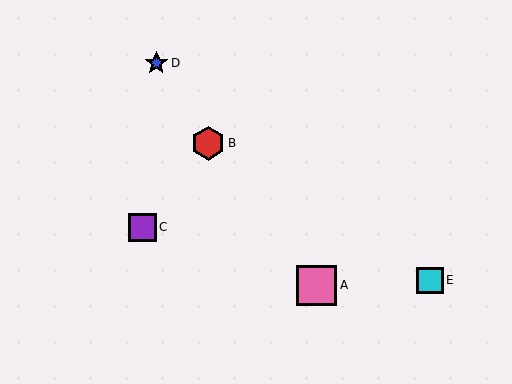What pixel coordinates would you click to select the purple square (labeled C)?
Click at (142, 227) to select the purple square C.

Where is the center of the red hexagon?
The center of the red hexagon is at (208, 143).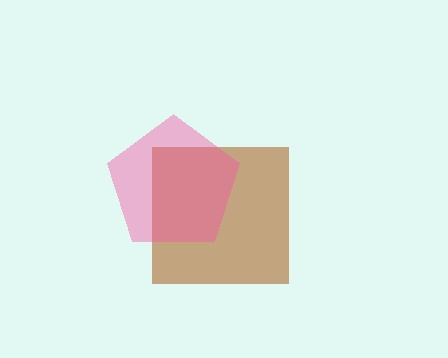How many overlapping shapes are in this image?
There are 2 overlapping shapes in the image.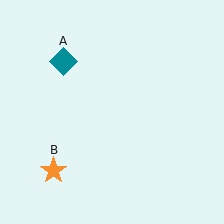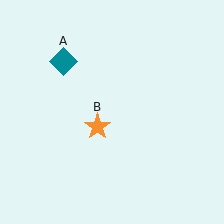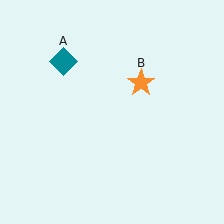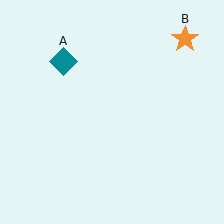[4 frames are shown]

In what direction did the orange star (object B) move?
The orange star (object B) moved up and to the right.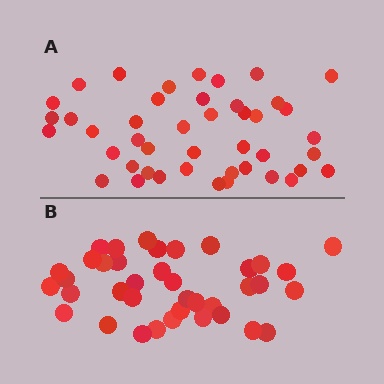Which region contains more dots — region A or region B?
Region A (the top region) has more dots.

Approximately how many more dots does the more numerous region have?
Region A has about 6 more dots than region B.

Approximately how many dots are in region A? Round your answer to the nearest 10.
About 40 dots. (The exact count is 44, which rounds to 40.)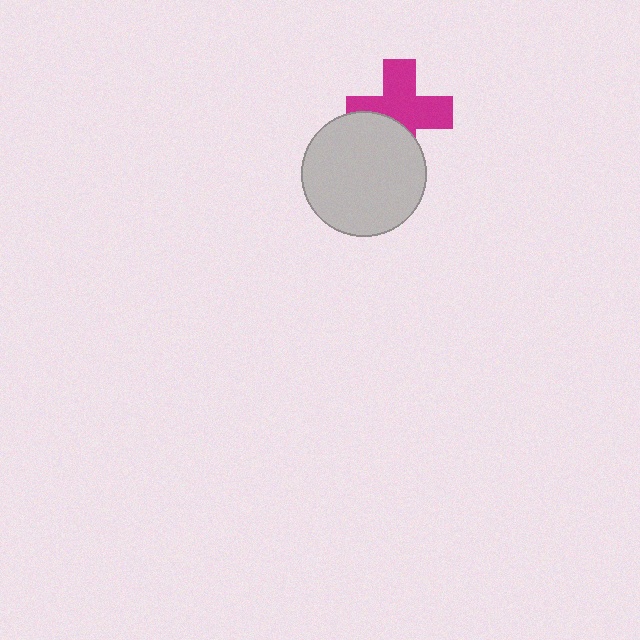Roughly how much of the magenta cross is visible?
Most of it is visible (roughly 66%).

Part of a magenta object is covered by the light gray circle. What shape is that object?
It is a cross.